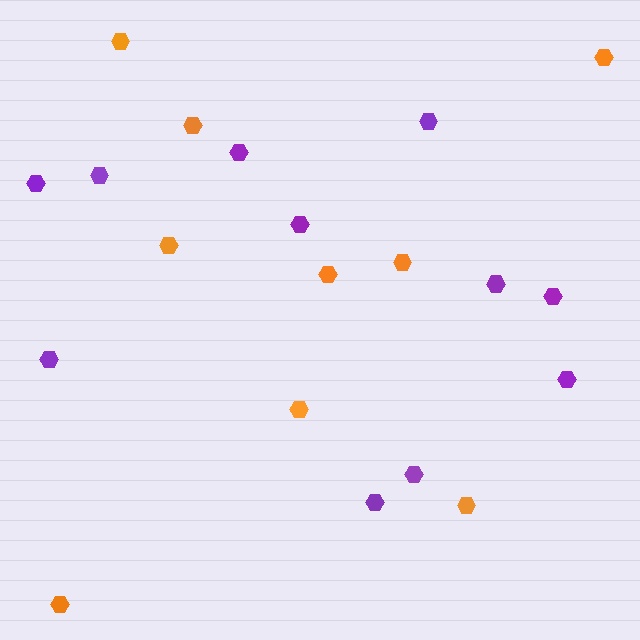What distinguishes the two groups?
There are 2 groups: one group of orange hexagons (9) and one group of purple hexagons (11).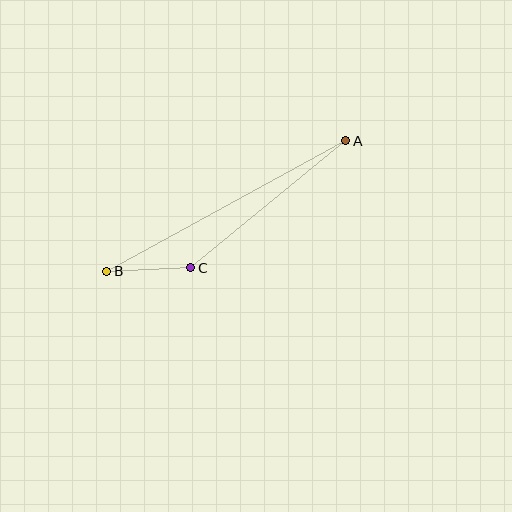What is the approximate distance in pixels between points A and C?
The distance between A and C is approximately 201 pixels.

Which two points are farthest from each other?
Points A and B are farthest from each other.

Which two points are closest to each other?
Points B and C are closest to each other.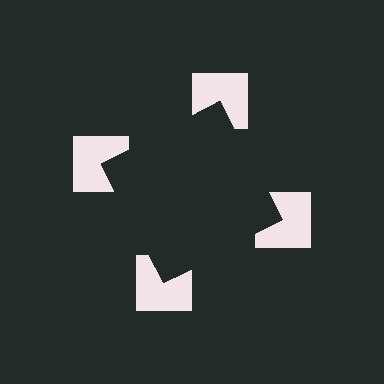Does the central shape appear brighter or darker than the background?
It typically appears slightly darker than the background, even though no actual brightness change is drawn.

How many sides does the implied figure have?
4 sides.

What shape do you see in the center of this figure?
An illusory square — its edges are inferred from the aligned wedge cuts in the notched squares, not physically drawn.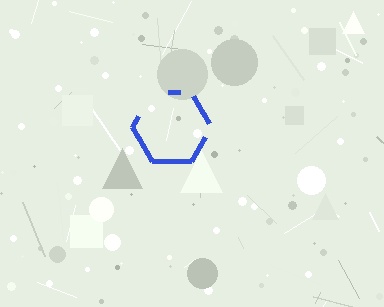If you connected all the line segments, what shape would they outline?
They would outline a hexagon.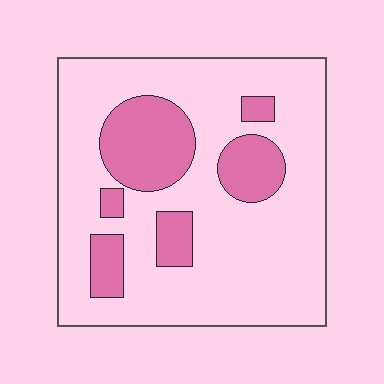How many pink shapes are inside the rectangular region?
6.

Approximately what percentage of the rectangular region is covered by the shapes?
Approximately 25%.